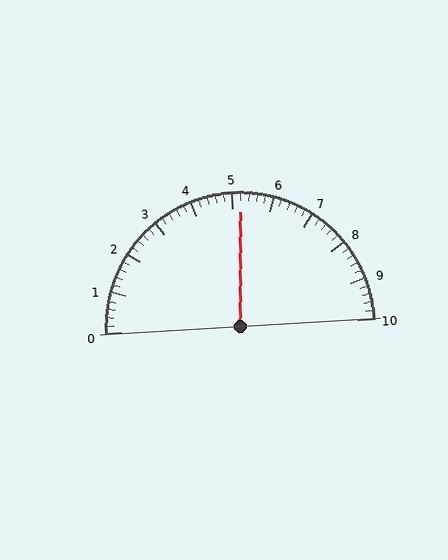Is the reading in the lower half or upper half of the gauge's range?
The reading is in the upper half of the range (0 to 10).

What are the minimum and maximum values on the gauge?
The gauge ranges from 0 to 10.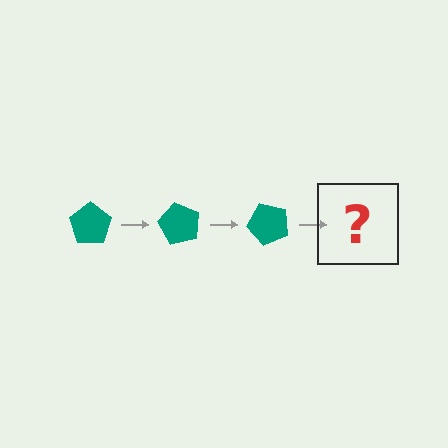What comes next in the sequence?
The next element should be a teal pentagon rotated 180 degrees.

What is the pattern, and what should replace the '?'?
The pattern is that the pentagon rotates 60 degrees each step. The '?' should be a teal pentagon rotated 180 degrees.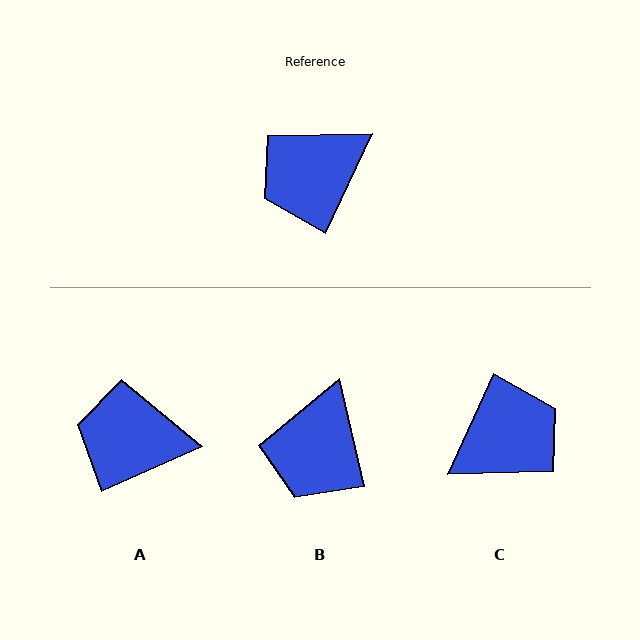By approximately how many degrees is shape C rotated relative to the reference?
Approximately 180 degrees clockwise.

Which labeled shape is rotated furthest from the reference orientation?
C, about 180 degrees away.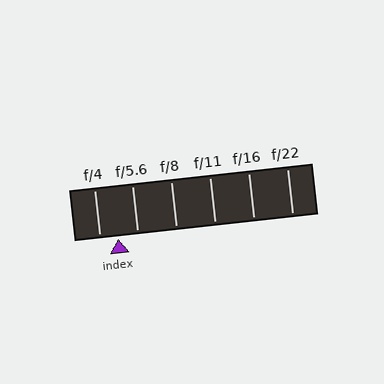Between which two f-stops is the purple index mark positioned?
The index mark is between f/4 and f/5.6.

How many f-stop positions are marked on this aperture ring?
There are 6 f-stop positions marked.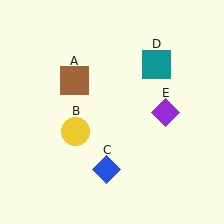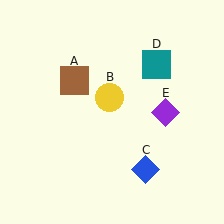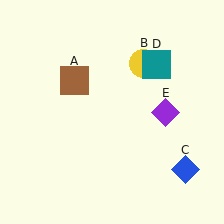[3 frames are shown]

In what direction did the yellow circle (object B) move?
The yellow circle (object B) moved up and to the right.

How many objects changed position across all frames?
2 objects changed position: yellow circle (object B), blue diamond (object C).